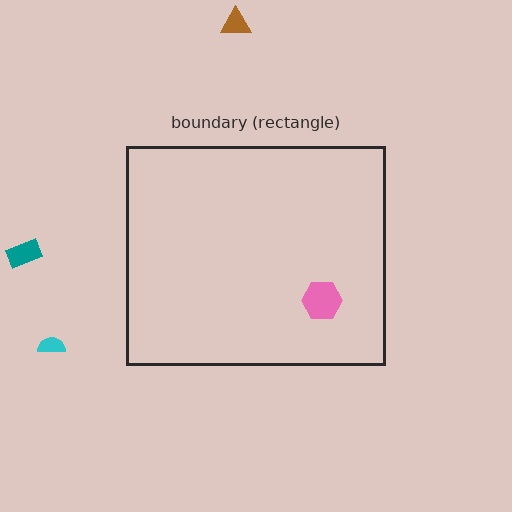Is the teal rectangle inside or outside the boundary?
Outside.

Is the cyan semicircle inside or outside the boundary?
Outside.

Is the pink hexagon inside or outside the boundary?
Inside.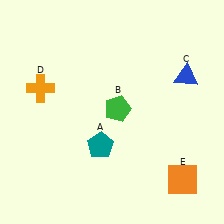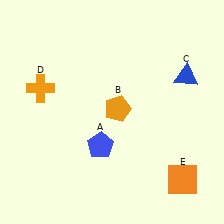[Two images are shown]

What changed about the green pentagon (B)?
In Image 1, B is green. In Image 2, it changed to orange.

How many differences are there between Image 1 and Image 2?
There are 2 differences between the two images.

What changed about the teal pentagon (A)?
In Image 1, A is teal. In Image 2, it changed to blue.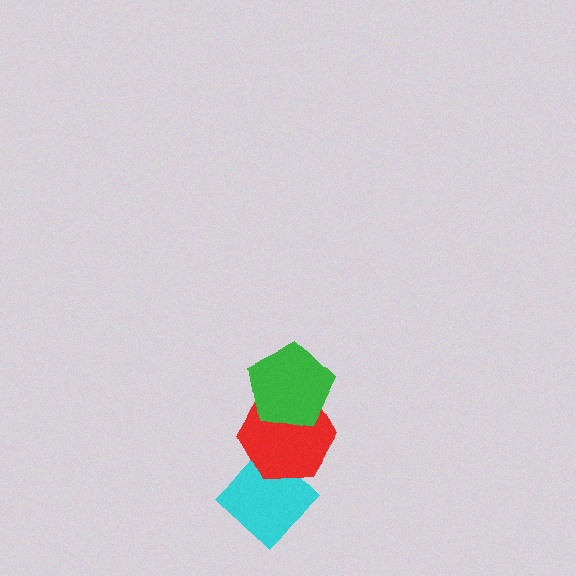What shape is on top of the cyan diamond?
The red hexagon is on top of the cyan diamond.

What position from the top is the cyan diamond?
The cyan diamond is 3rd from the top.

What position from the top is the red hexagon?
The red hexagon is 2nd from the top.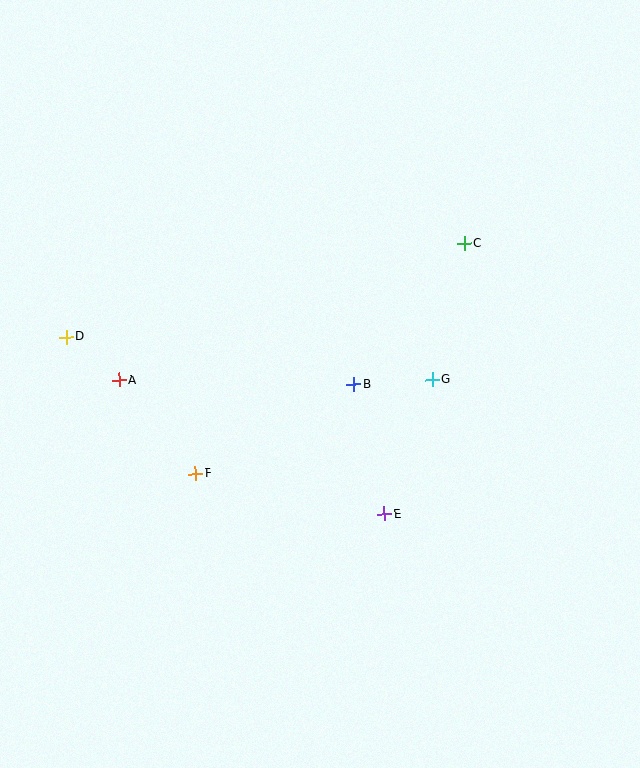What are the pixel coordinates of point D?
Point D is at (66, 337).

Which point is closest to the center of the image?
Point B at (354, 384) is closest to the center.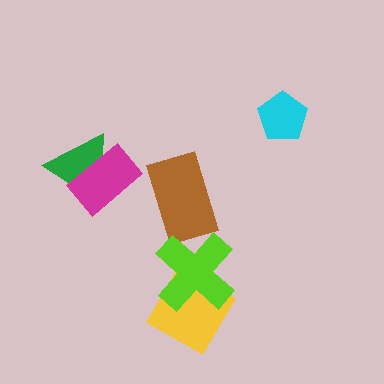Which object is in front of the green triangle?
The magenta rectangle is in front of the green triangle.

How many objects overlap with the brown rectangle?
0 objects overlap with the brown rectangle.